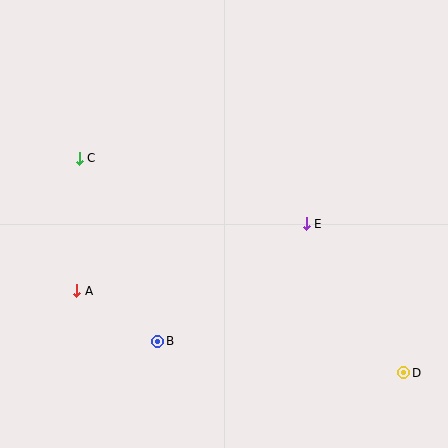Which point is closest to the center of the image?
Point E at (306, 224) is closest to the center.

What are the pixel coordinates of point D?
Point D is at (404, 373).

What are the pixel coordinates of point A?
Point A is at (77, 291).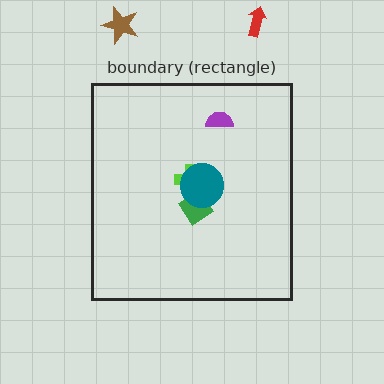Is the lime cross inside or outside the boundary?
Inside.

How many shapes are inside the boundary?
4 inside, 2 outside.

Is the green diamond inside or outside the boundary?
Inside.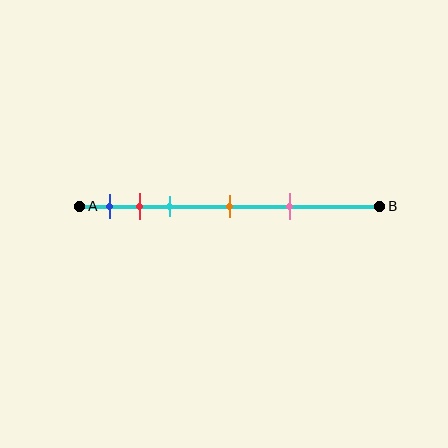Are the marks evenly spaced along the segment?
No, the marks are not evenly spaced.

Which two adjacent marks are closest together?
The red and cyan marks are the closest adjacent pair.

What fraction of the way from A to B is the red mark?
The red mark is approximately 20% (0.2) of the way from A to B.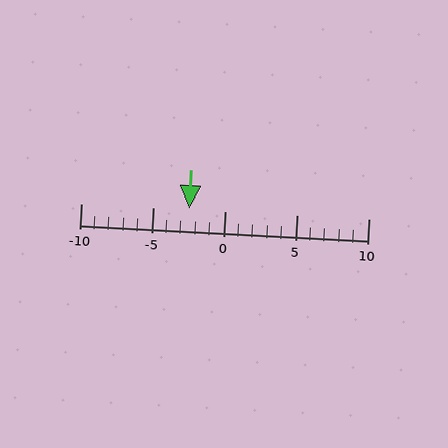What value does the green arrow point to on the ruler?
The green arrow points to approximately -2.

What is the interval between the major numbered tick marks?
The major tick marks are spaced 5 units apart.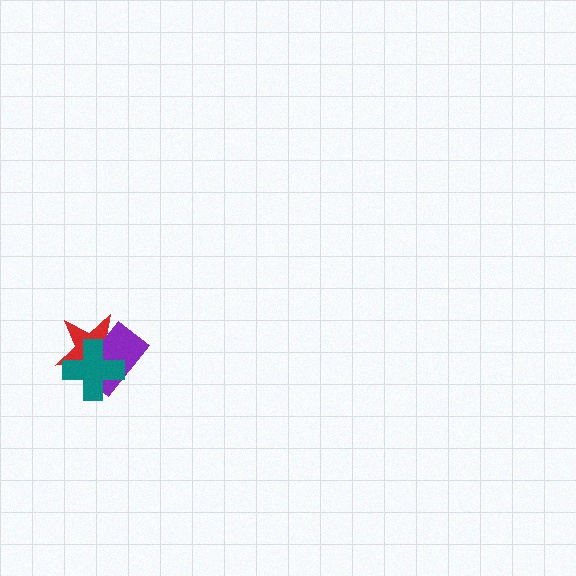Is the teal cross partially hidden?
No, no other shape covers it.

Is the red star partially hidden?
Yes, it is partially covered by another shape.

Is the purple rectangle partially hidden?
Yes, it is partially covered by another shape.